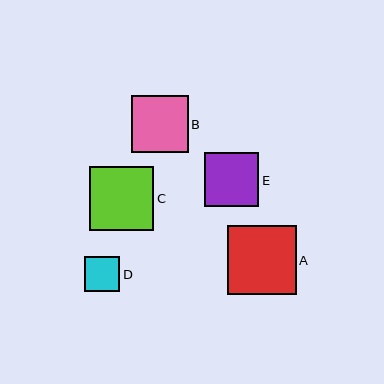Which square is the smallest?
Square D is the smallest with a size of approximately 35 pixels.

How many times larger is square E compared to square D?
Square E is approximately 1.5 times the size of square D.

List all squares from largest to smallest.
From largest to smallest: A, C, B, E, D.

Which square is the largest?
Square A is the largest with a size of approximately 69 pixels.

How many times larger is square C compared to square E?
Square C is approximately 1.2 times the size of square E.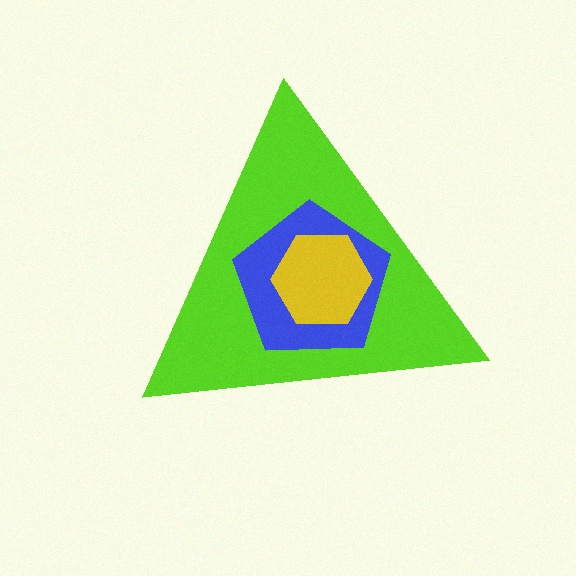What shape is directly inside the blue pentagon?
The yellow hexagon.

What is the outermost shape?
The lime triangle.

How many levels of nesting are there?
3.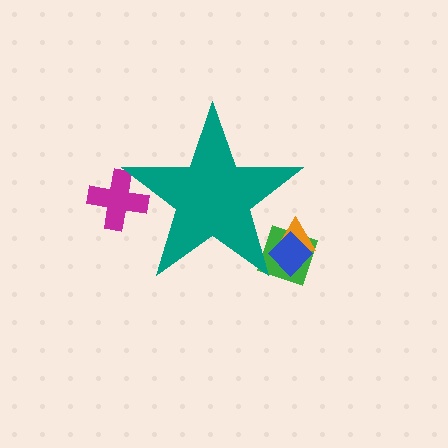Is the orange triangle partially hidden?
Yes, the orange triangle is partially hidden behind the teal star.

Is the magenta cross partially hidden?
Yes, the magenta cross is partially hidden behind the teal star.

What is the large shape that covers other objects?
A teal star.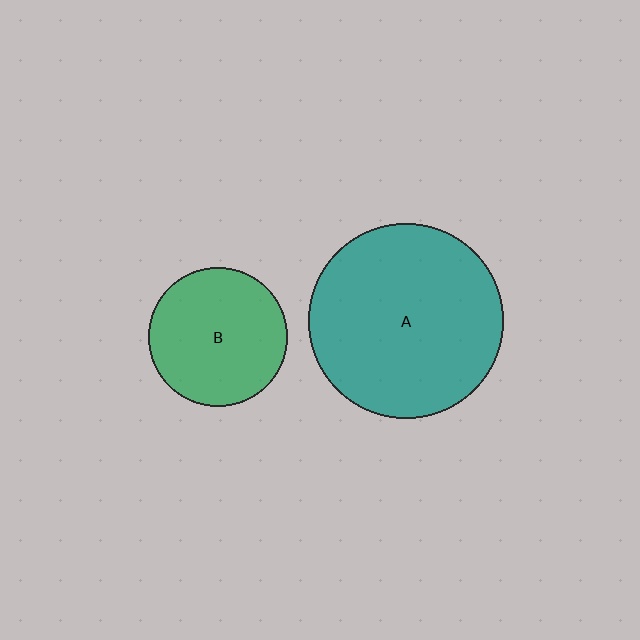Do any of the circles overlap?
No, none of the circles overlap.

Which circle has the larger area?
Circle A (teal).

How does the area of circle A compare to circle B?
Approximately 2.0 times.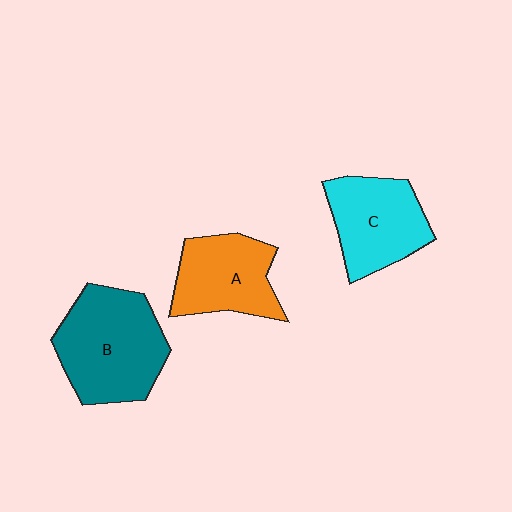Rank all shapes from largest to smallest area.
From largest to smallest: B (teal), C (cyan), A (orange).